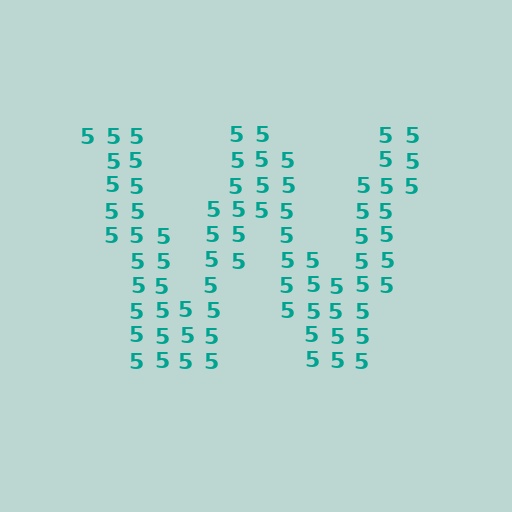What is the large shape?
The large shape is the letter W.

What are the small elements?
The small elements are digit 5's.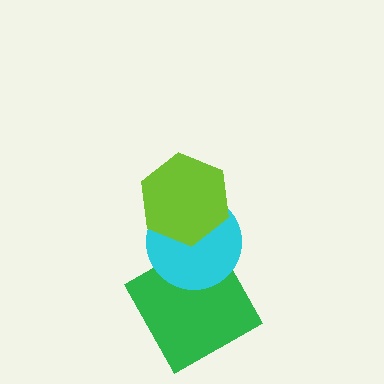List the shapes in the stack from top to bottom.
From top to bottom: the lime hexagon, the cyan circle, the green square.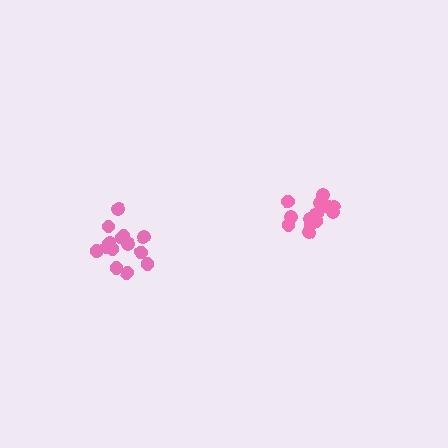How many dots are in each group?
Group 1: 14 dots, Group 2: 13 dots (27 total).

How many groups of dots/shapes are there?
There are 2 groups.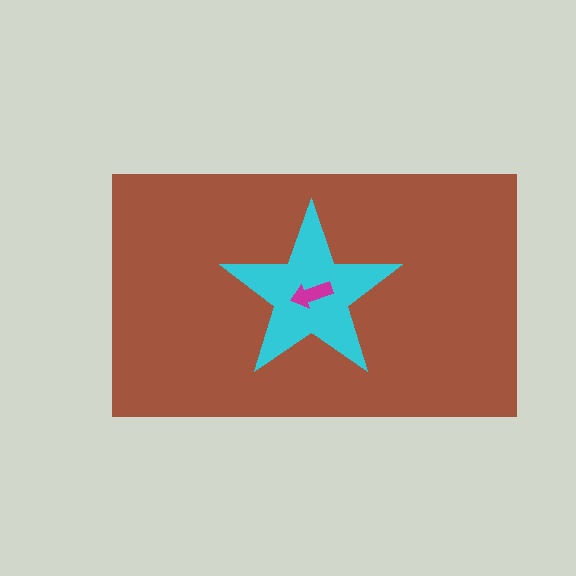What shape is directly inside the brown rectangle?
The cyan star.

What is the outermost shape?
The brown rectangle.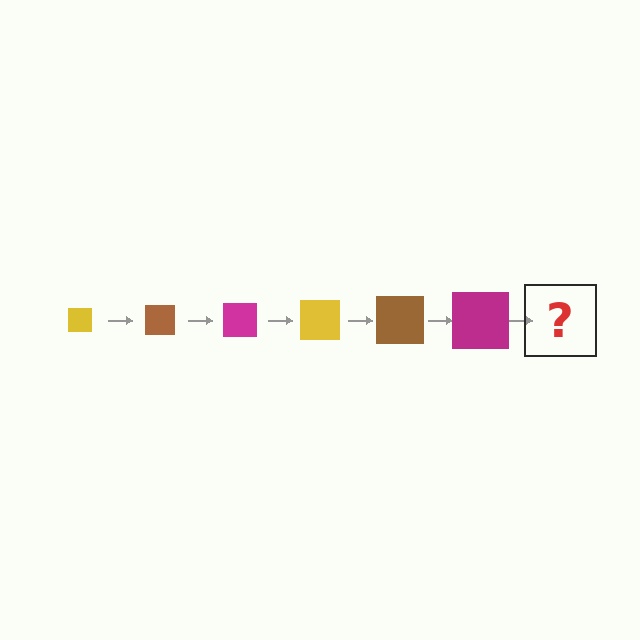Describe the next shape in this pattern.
It should be a yellow square, larger than the previous one.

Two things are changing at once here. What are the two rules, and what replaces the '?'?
The two rules are that the square grows larger each step and the color cycles through yellow, brown, and magenta. The '?' should be a yellow square, larger than the previous one.